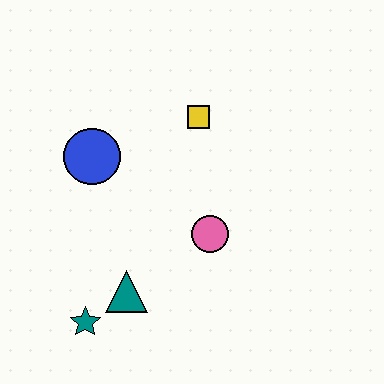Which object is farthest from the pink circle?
The teal star is farthest from the pink circle.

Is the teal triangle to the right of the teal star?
Yes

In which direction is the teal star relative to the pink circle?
The teal star is to the left of the pink circle.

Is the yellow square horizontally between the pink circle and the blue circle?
Yes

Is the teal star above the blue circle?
No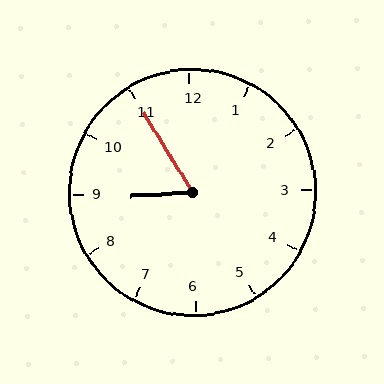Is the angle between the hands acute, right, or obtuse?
It is acute.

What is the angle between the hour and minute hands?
Approximately 62 degrees.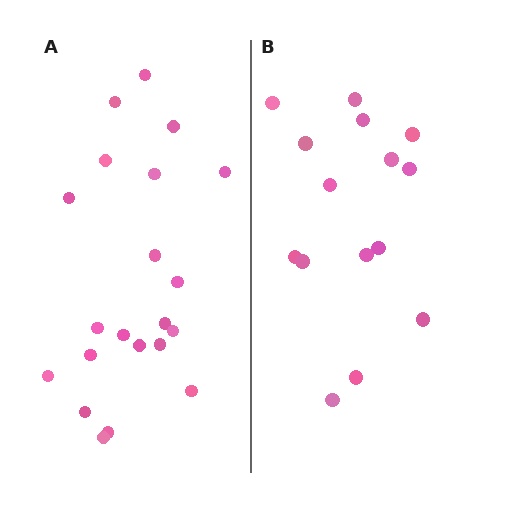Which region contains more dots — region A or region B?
Region A (the left region) has more dots.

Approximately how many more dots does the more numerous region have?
Region A has about 6 more dots than region B.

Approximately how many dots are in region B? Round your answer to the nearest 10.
About 20 dots. (The exact count is 15, which rounds to 20.)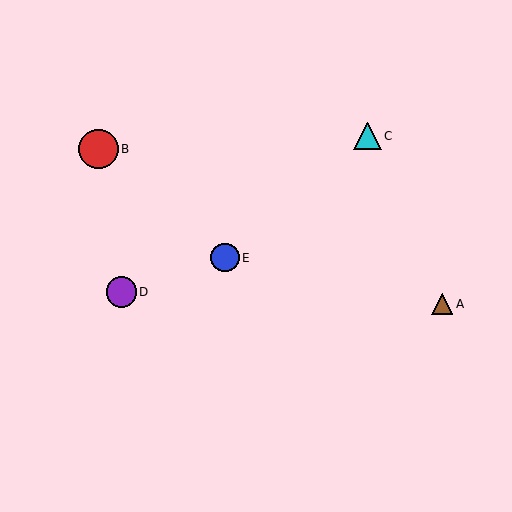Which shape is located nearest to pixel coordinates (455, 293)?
The brown triangle (labeled A) at (442, 304) is nearest to that location.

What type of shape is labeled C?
Shape C is a cyan triangle.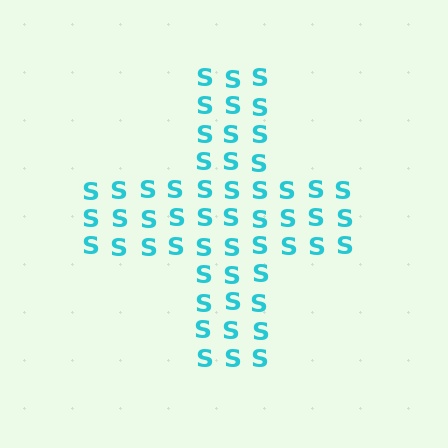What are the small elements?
The small elements are letter S's.